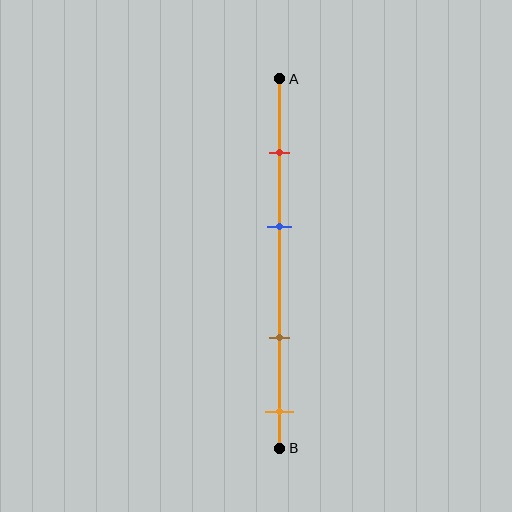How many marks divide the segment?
There are 4 marks dividing the segment.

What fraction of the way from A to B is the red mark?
The red mark is approximately 20% (0.2) of the way from A to B.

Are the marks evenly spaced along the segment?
No, the marks are not evenly spaced.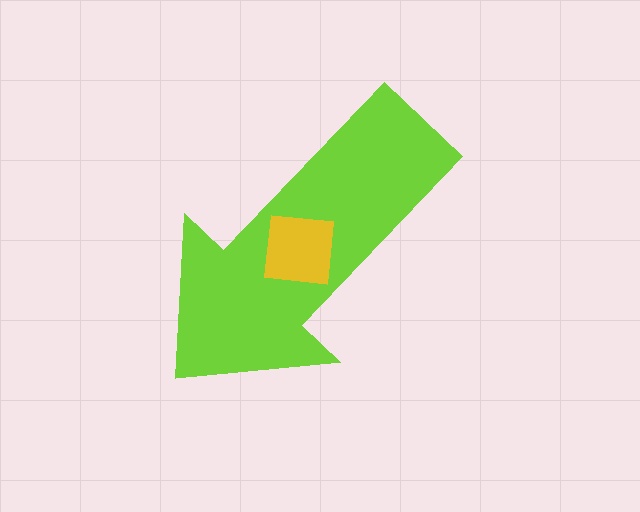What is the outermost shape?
The lime arrow.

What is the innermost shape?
The yellow square.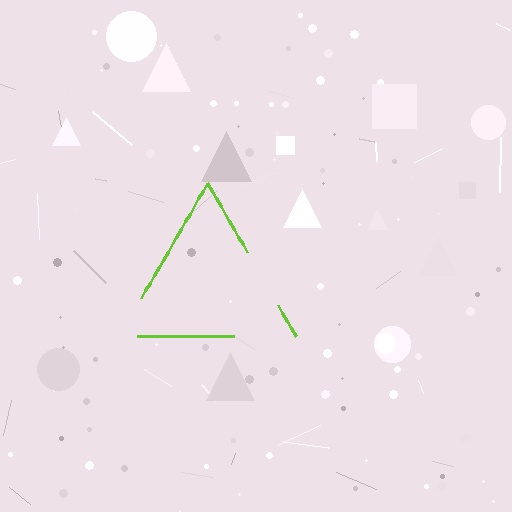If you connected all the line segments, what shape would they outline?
They would outline a triangle.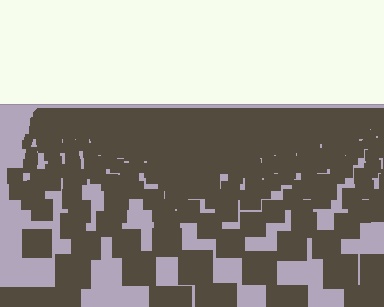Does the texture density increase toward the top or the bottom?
Density increases toward the top.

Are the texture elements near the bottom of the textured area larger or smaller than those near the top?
Larger. Near the bottom, elements are closer to the viewer and appear at a bigger on-screen size.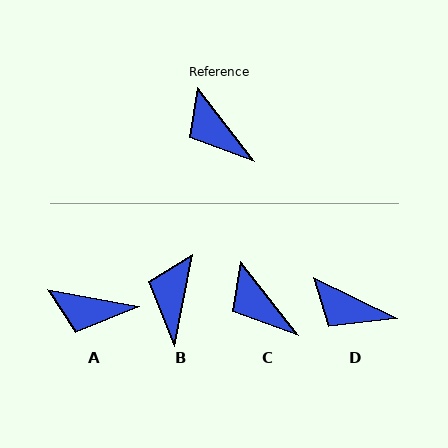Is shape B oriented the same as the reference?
No, it is off by about 49 degrees.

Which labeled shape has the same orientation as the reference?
C.